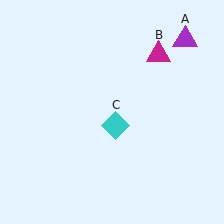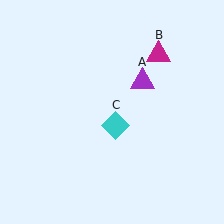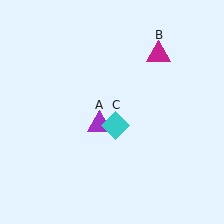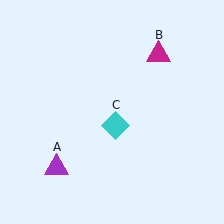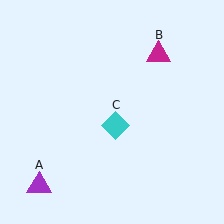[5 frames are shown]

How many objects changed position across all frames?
1 object changed position: purple triangle (object A).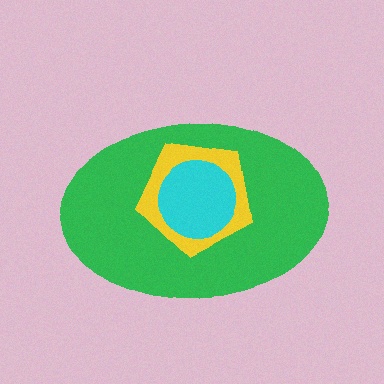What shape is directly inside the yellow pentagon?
The cyan circle.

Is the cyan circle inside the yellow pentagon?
Yes.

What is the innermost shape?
The cyan circle.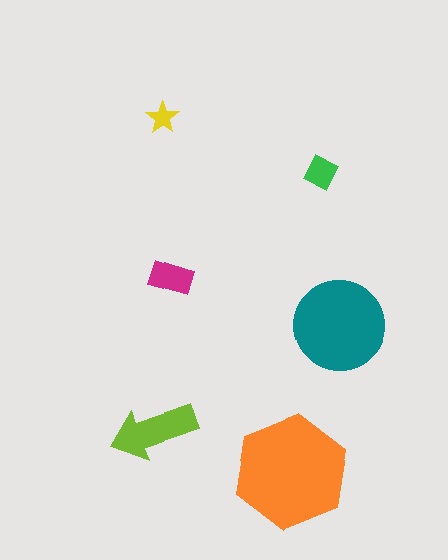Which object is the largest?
The orange hexagon.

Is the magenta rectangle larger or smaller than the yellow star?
Larger.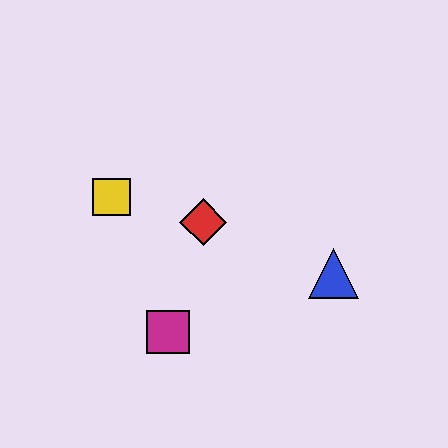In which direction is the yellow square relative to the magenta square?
The yellow square is above the magenta square.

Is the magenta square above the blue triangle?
No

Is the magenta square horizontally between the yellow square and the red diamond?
Yes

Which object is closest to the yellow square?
The red diamond is closest to the yellow square.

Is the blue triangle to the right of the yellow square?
Yes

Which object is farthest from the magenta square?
The blue triangle is farthest from the magenta square.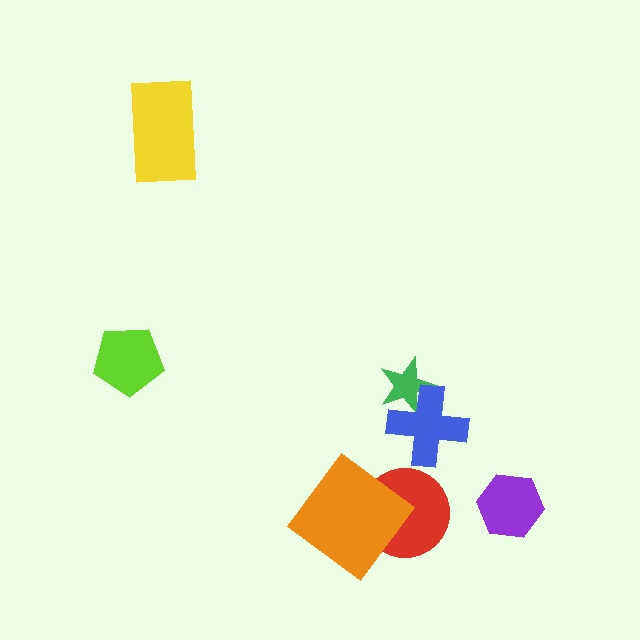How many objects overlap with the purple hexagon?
0 objects overlap with the purple hexagon.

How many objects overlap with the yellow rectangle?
0 objects overlap with the yellow rectangle.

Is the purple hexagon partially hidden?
No, no other shape covers it.